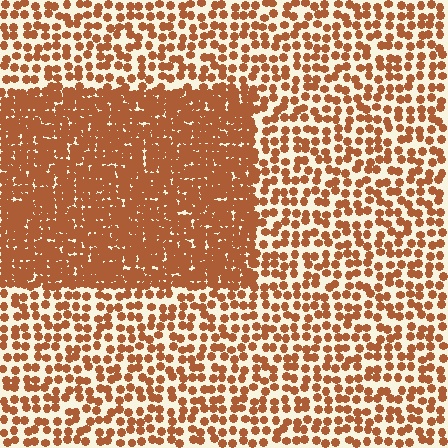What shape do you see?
I see a rectangle.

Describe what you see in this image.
The image contains small brown elements arranged at two different densities. A rectangle-shaped region is visible where the elements are more densely packed than the surrounding area.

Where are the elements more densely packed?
The elements are more densely packed inside the rectangle boundary.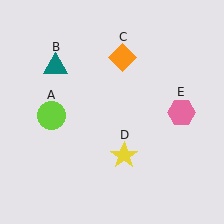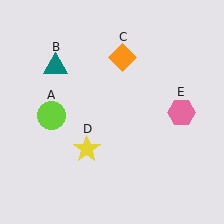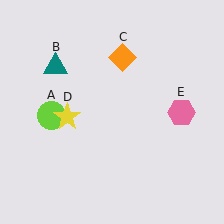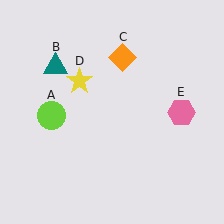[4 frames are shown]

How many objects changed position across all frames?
1 object changed position: yellow star (object D).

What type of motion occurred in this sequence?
The yellow star (object D) rotated clockwise around the center of the scene.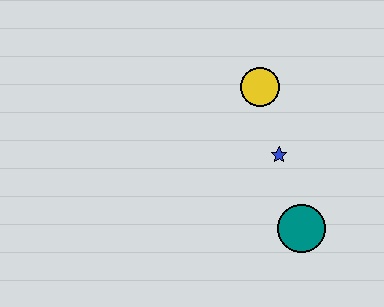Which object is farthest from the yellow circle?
The teal circle is farthest from the yellow circle.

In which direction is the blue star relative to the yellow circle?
The blue star is below the yellow circle.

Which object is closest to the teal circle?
The blue star is closest to the teal circle.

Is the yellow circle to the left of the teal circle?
Yes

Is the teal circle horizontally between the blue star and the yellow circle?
No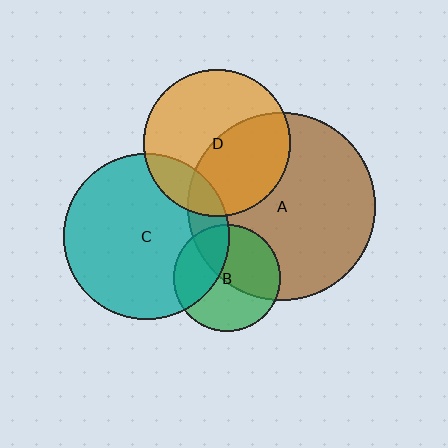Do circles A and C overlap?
Yes.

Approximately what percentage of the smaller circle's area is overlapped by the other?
Approximately 15%.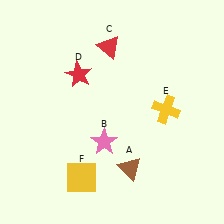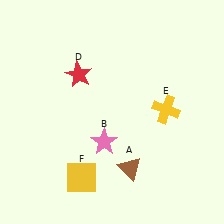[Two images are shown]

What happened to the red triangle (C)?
The red triangle (C) was removed in Image 2. It was in the top-left area of Image 1.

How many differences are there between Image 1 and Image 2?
There is 1 difference between the two images.